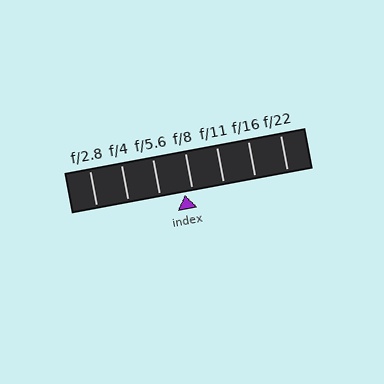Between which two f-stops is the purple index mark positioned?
The index mark is between f/5.6 and f/8.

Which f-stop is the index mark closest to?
The index mark is closest to f/8.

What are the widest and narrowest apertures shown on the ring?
The widest aperture shown is f/2.8 and the narrowest is f/22.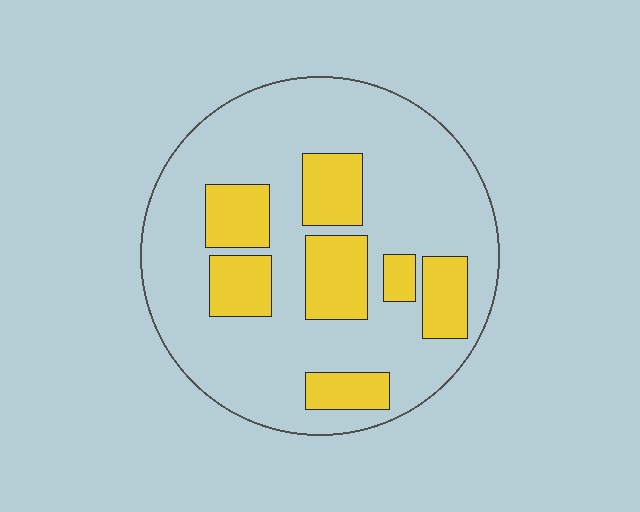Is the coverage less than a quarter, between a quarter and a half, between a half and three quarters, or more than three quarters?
Between a quarter and a half.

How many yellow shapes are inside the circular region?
7.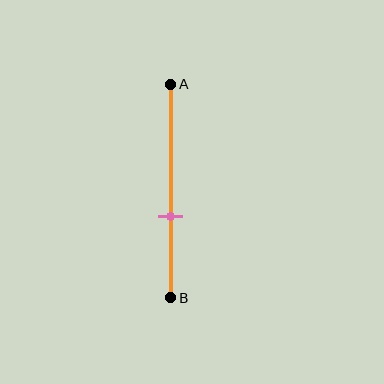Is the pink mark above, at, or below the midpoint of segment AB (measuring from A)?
The pink mark is below the midpoint of segment AB.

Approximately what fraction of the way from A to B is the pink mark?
The pink mark is approximately 60% of the way from A to B.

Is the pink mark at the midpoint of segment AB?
No, the mark is at about 60% from A, not at the 50% midpoint.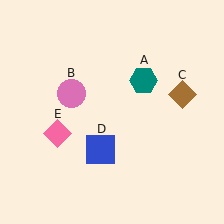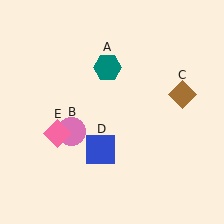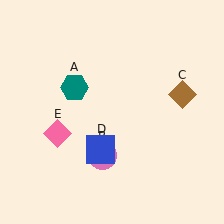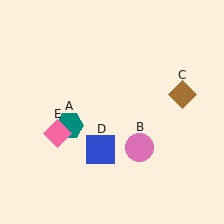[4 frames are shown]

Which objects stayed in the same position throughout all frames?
Brown diamond (object C) and blue square (object D) and pink diamond (object E) remained stationary.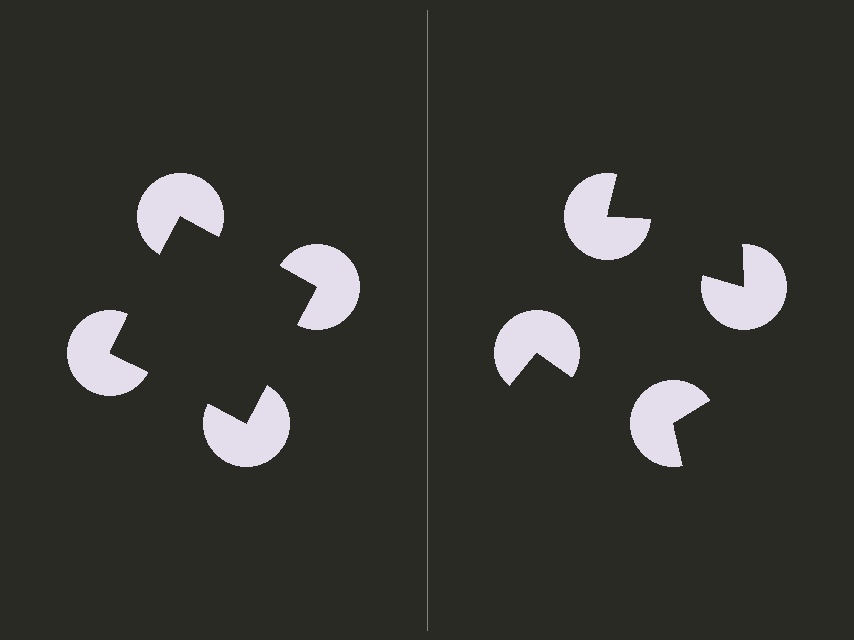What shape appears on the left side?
An illusory square.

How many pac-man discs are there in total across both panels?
8 — 4 on each side.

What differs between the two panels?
The pac-man discs are positioned identically on both sides; only the wedge orientations differ. On the left they align to a square; on the right they are misaligned.